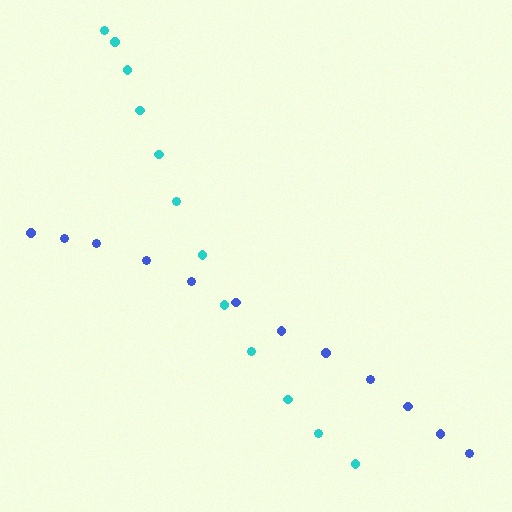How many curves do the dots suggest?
There are 2 distinct paths.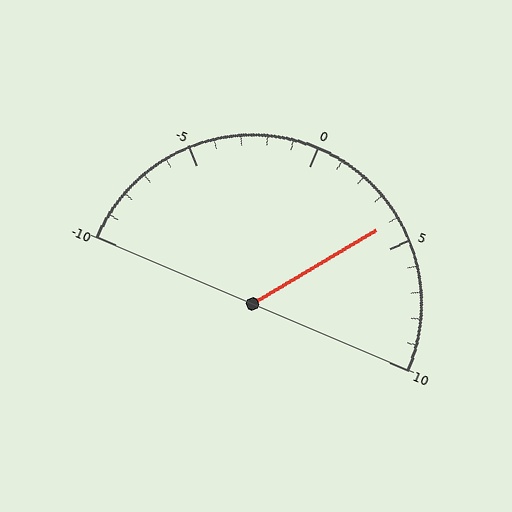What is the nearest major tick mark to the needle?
The nearest major tick mark is 5.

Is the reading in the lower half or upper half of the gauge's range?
The reading is in the upper half of the range (-10 to 10).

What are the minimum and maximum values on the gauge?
The gauge ranges from -10 to 10.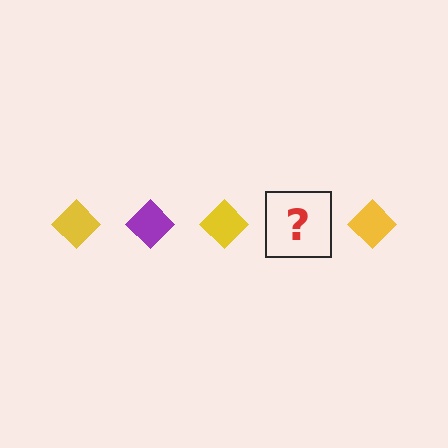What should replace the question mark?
The question mark should be replaced with a purple diamond.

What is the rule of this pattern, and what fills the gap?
The rule is that the pattern cycles through yellow, purple diamonds. The gap should be filled with a purple diamond.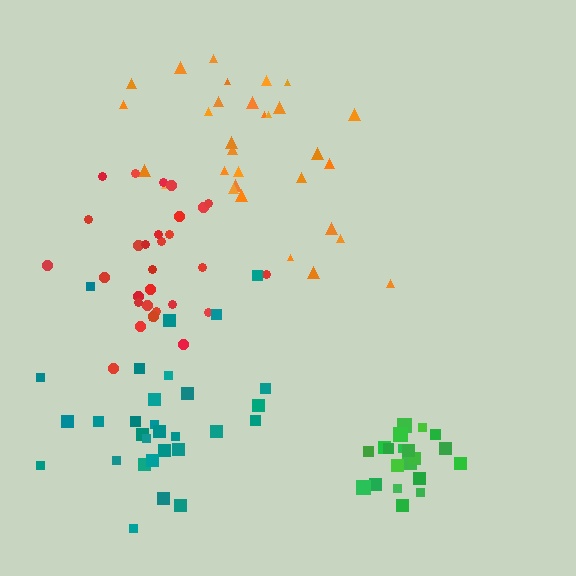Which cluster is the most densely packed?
Green.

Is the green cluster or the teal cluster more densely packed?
Green.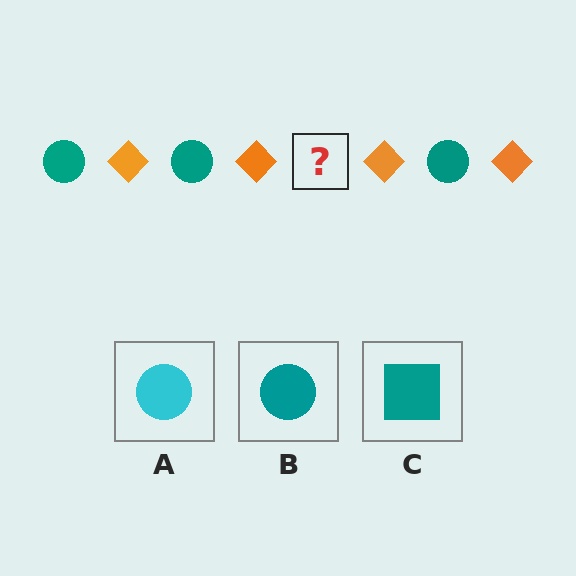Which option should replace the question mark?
Option B.